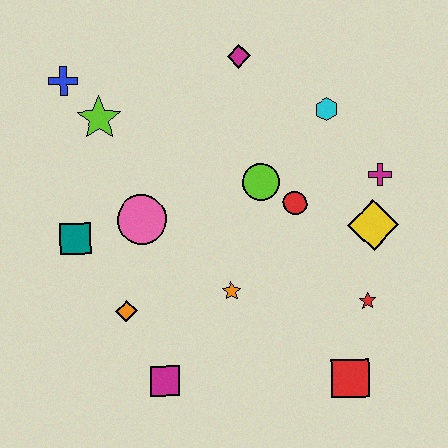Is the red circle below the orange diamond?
No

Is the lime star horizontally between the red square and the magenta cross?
No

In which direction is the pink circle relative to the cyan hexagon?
The pink circle is to the left of the cyan hexagon.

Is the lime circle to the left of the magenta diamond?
No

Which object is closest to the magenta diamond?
The cyan hexagon is closest to the magenta diamond.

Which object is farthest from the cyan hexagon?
The magenta square is farthest from the cyan hexagon.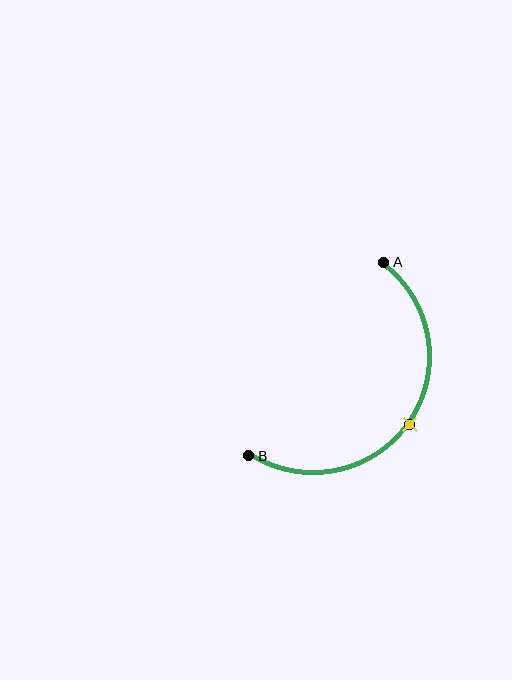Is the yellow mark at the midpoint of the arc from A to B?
Yes. The yellow mark lies on the arc at equal arc-length from both A and B — it is the arc midpoint.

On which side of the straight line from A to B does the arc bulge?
The arc bulges below and to the right of the straight line connecting A and B.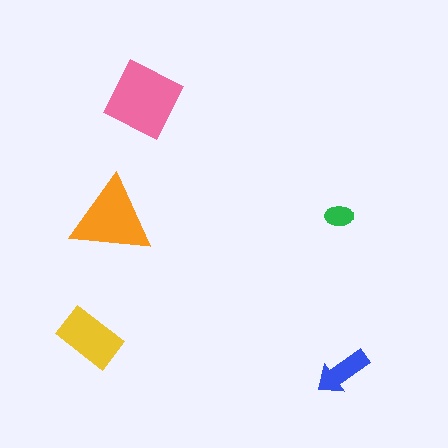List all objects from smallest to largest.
The green ellipse, the blue arrow, the yellow rectangle, the orange triangle, the pink square.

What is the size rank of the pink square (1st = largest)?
1st.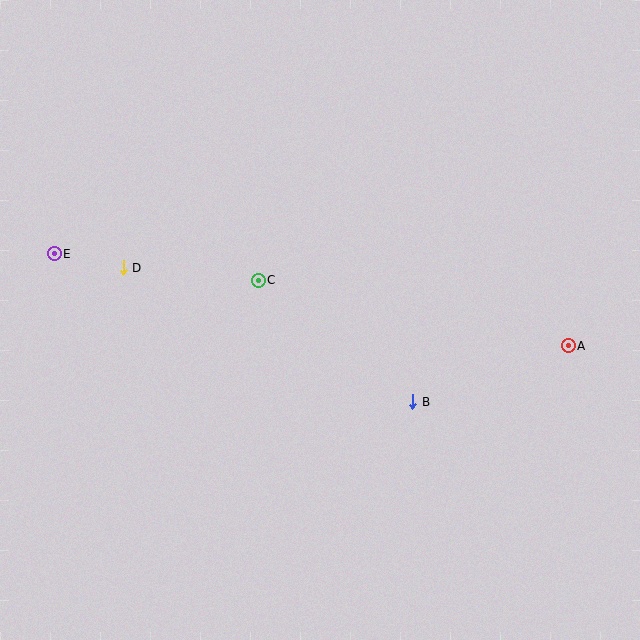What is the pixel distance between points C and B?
The distance between C and B is 197 pixels.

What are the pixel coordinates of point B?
Point B is at (413, 402).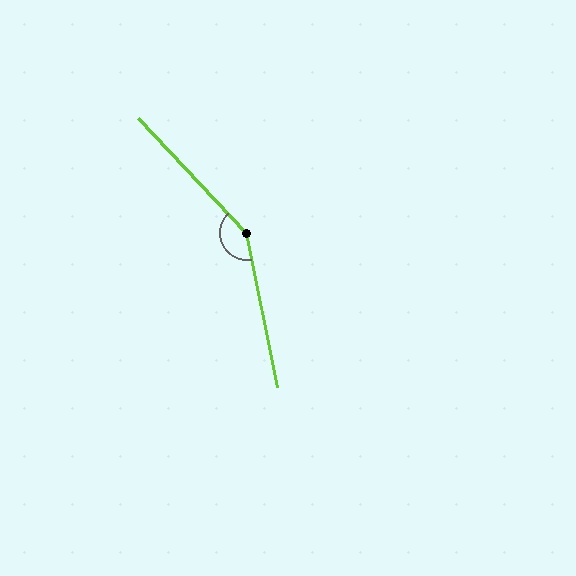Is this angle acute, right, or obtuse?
It is obtuse.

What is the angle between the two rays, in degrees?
Approximately 148 degrees.